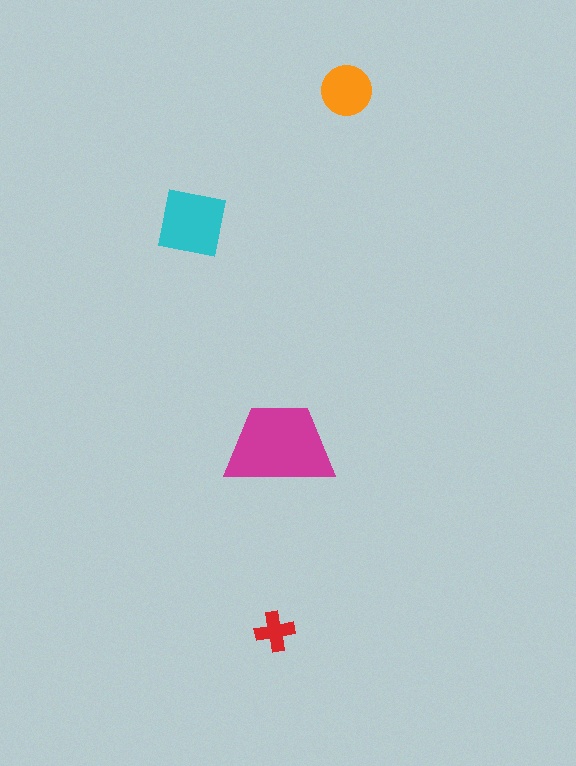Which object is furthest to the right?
The orange circle is rightmost.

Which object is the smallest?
The red cross.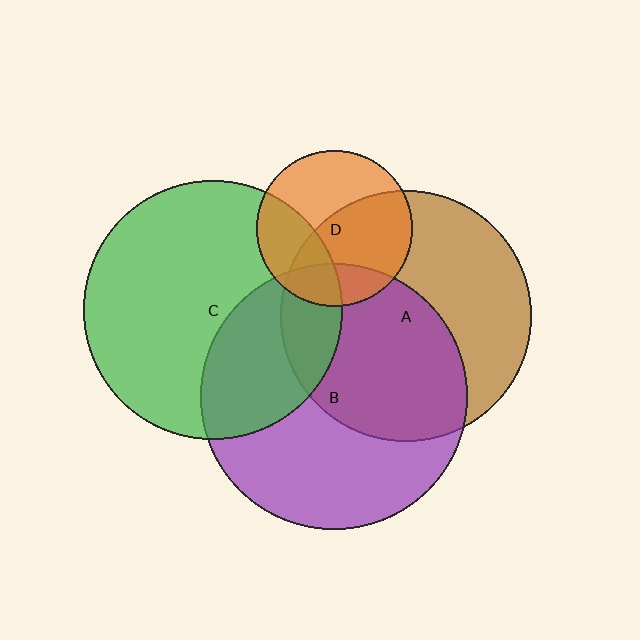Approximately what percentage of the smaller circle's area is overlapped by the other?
Approximately 50%.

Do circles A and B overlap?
Yes.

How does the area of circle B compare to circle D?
Approximately 2.9 times.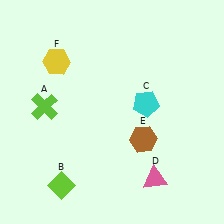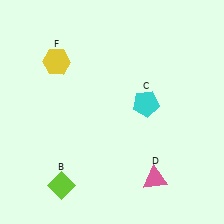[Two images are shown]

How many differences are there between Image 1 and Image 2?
There are 2 differences between the two images.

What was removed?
The lime cross (A), the brown hexagon (E) were removed in Image 2.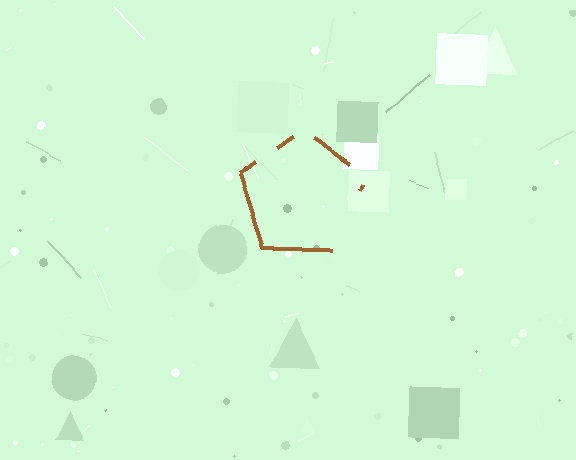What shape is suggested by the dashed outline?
The dashed outline suggests a pentagon.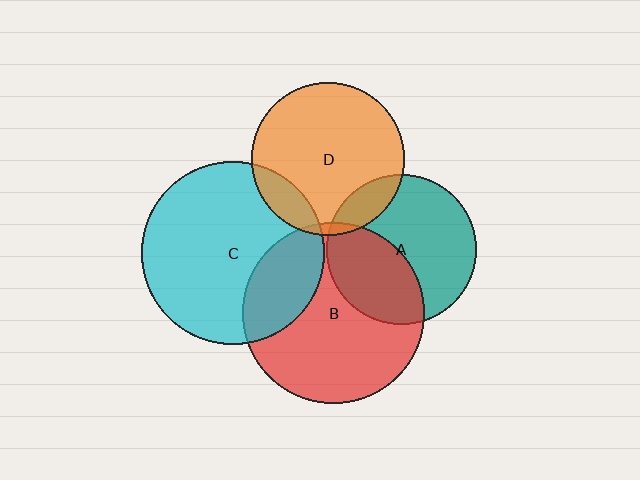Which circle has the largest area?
Circle C (cyan).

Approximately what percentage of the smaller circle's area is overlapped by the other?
Approximately 15%.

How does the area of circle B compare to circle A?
Approximately 1.5 times.